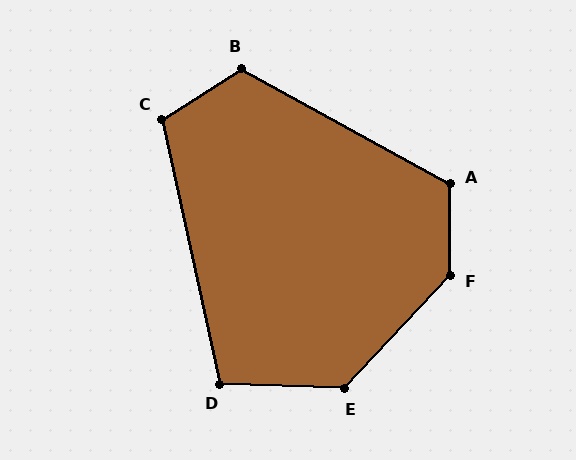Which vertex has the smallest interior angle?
D, at approximately 105 degrees.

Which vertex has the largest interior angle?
F, at approximately 137 degrees.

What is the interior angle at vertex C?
Approximately 110 degrees (obtuse).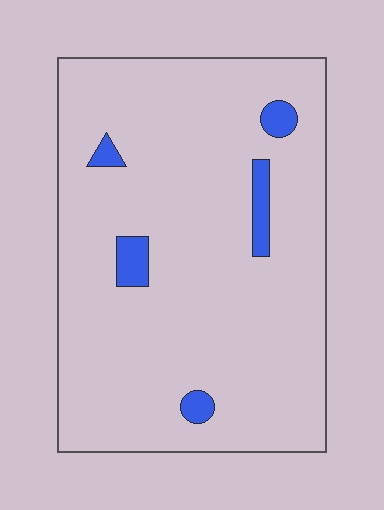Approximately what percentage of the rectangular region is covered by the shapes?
Approximately 5%.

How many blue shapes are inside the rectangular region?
5.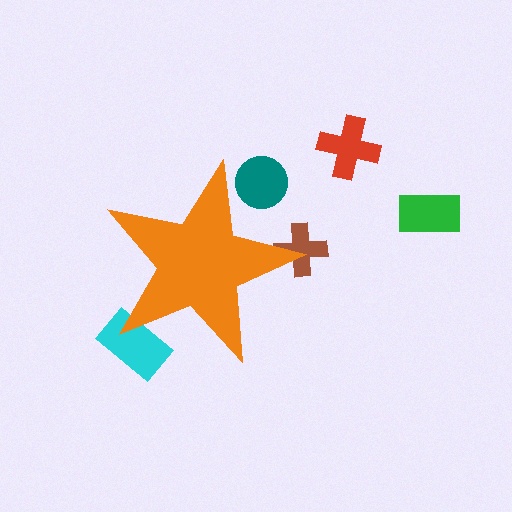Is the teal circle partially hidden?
Yes, the teal circle is partially hidden behind the orange star.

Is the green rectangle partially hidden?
No, the green rectangle is fully visible.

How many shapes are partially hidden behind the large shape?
3 shapes are partially hidden.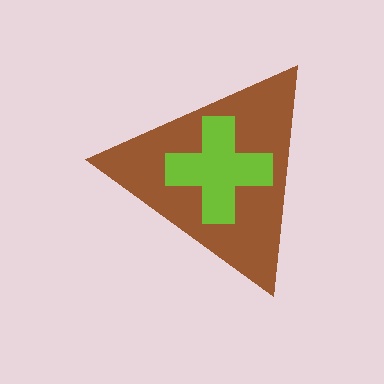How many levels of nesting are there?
2.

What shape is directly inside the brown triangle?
The lime cross.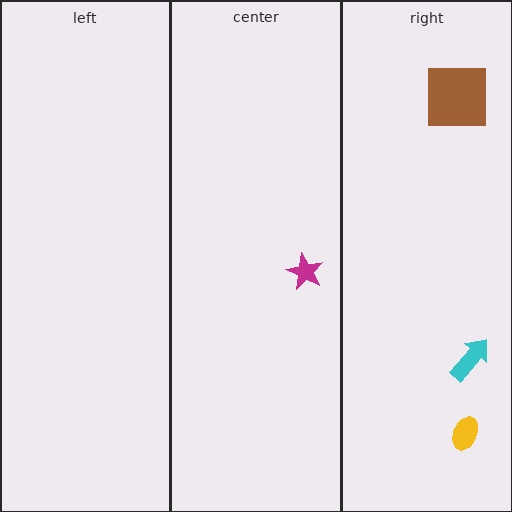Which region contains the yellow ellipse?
The right region.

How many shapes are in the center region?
1.